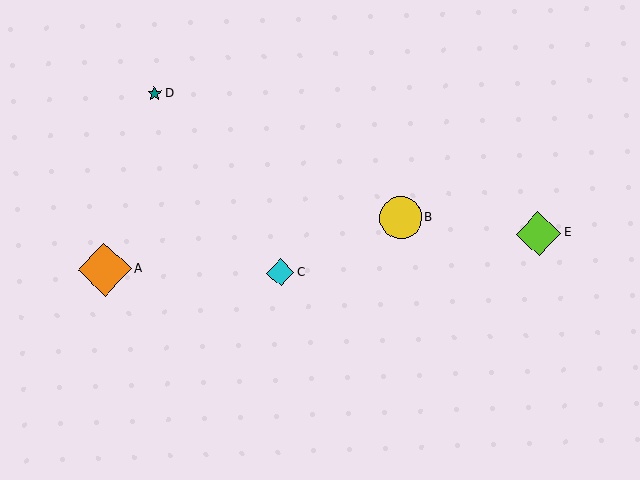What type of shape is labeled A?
Shape A is an orange diamond.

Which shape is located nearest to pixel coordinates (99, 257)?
The orange diamond (labeled A) at (105, 270) is nearest to that location.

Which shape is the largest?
The orange diamond (labeled A) is the largest.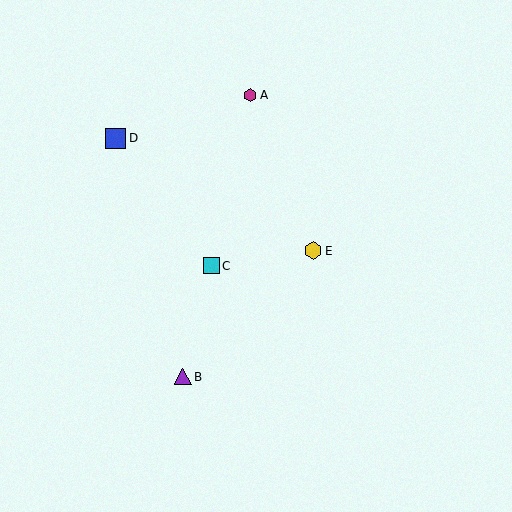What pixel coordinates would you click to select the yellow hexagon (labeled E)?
Click at (313, 251) to select the yellow hexagon E.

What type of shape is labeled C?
Shape C is a cyan square.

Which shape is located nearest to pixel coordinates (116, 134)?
The blue square (labeled D) at (116, 138) is nearest to that location.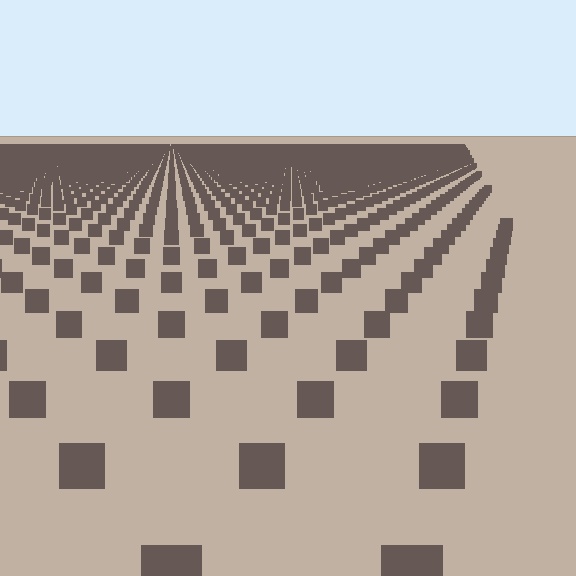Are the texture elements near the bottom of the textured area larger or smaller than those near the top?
Larger. Near the bottom, elements are closer to the viewer and appear at a bigger on-screen size.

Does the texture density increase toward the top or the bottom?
Density increases toward the top.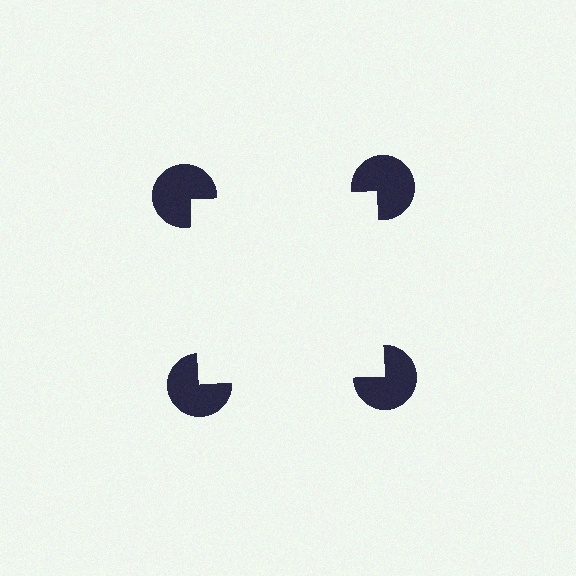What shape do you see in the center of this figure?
An illusory square — its edges are inferred from the aligned wedge cuts in the pac-man discs, not physically drawn.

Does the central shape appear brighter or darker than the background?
It typically appears slightly brighter than the background, even though no actual brightness change is drawn.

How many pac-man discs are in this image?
There are 4 — one at each vertex of the illusory square.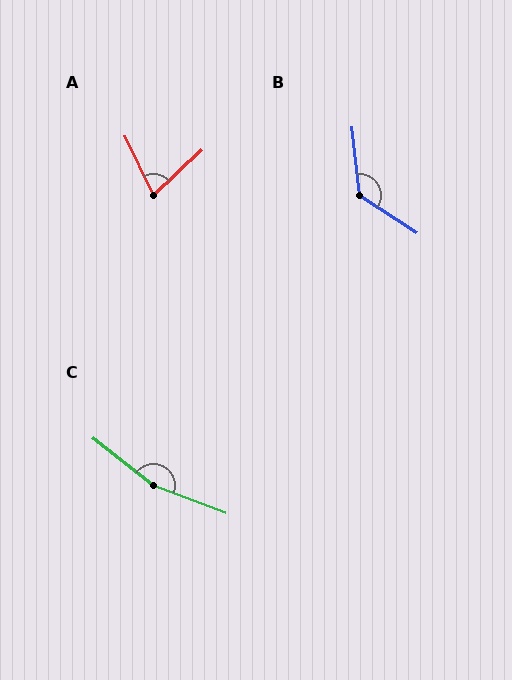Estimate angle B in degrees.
Approximately 129 degrees.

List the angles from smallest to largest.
A (72°), B (129°), C (163°).